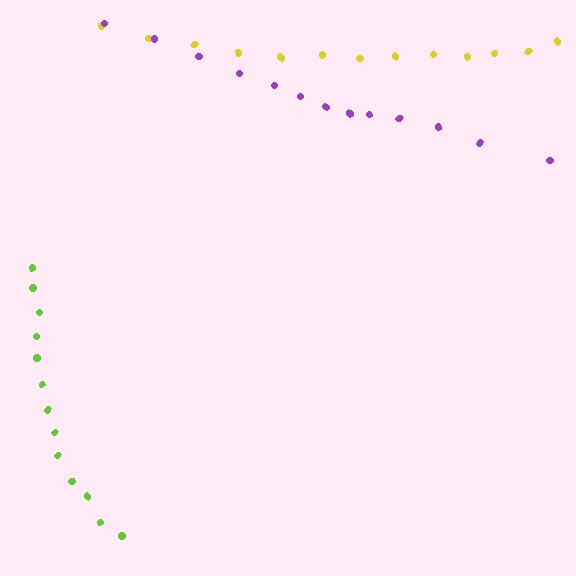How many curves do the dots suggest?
There are 3 distinct paths.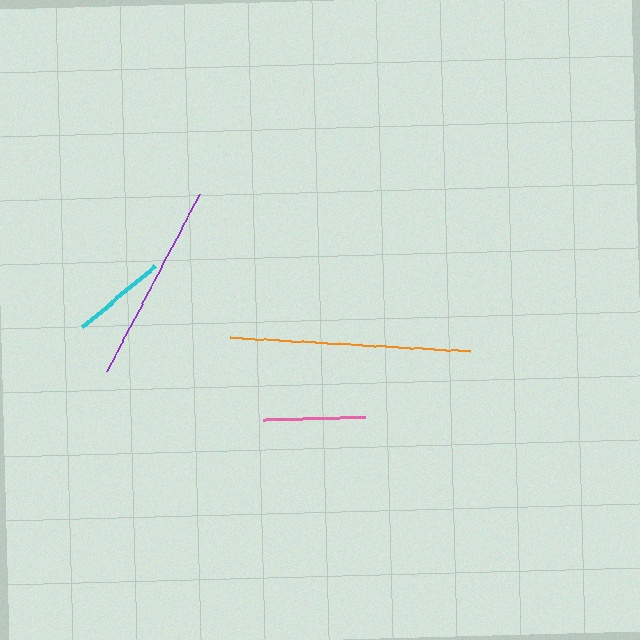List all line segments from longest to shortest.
From longest to shortest: orange, purple, pink, cyan.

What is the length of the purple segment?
The purple segment is approximately 199 pixels long.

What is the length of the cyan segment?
The cyan segment is approximately 94 pixels long.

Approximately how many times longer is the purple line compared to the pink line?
The purple line is approximately 2.0 times the length of the pink line.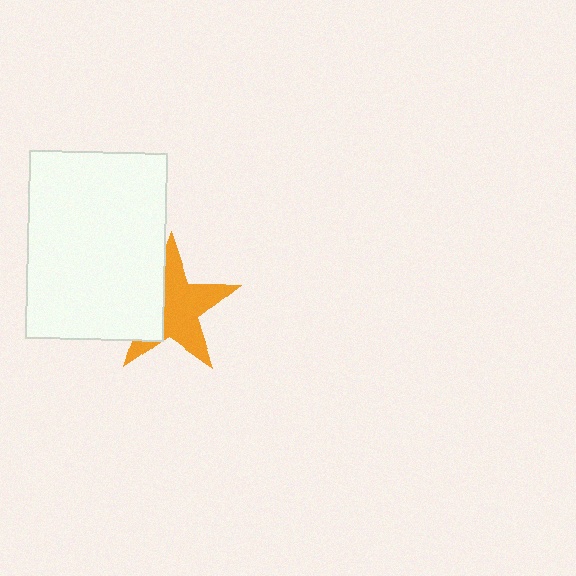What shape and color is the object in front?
The object in front is a white rectangle.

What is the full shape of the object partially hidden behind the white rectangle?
The partially hidden object is an orange star.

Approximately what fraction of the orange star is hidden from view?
Roughly 38% of the orange star is hidden behind the white rectangle.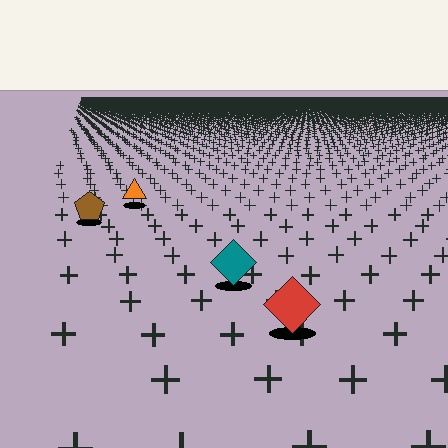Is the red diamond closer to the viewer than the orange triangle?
Yes. The red diamond is closer — you can tell from the texture gradient: the ground texture is coarser near it.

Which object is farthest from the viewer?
The orange triangle is farthest from the viewer. It appears smaller and the ground texture around it is denser.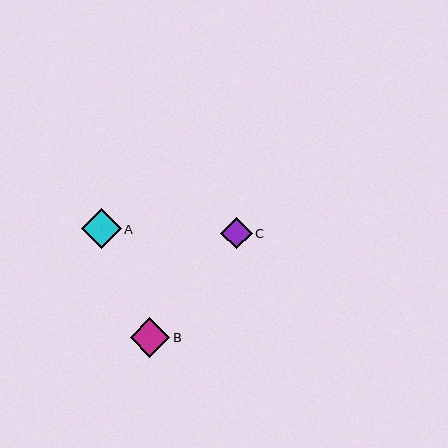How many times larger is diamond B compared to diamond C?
Diamond B is approximately 1.3 times the size of diamond C.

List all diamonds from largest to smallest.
From largest to smallest: A, B, C.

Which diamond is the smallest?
Diamond C is the smallest with a size of approximately 31 pixels.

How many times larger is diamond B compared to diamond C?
Diamond B is approximately 1.3 times the size of diamond C.